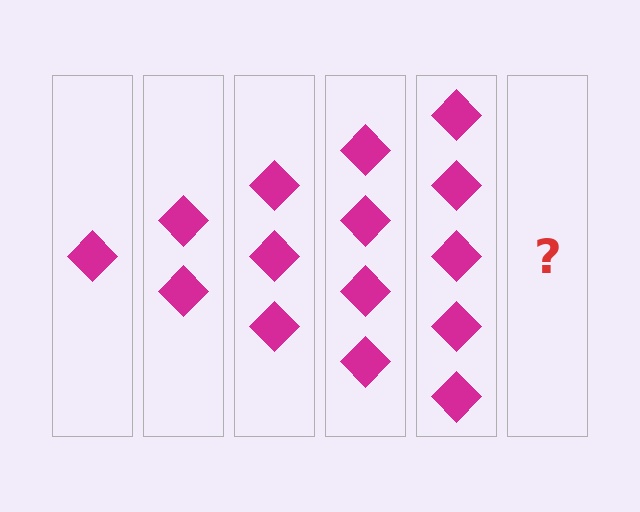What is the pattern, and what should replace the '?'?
The pattern is that each step adds one more diamond. The '?' should be 6 diamonds.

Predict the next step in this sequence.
The next step is 6 diamonds.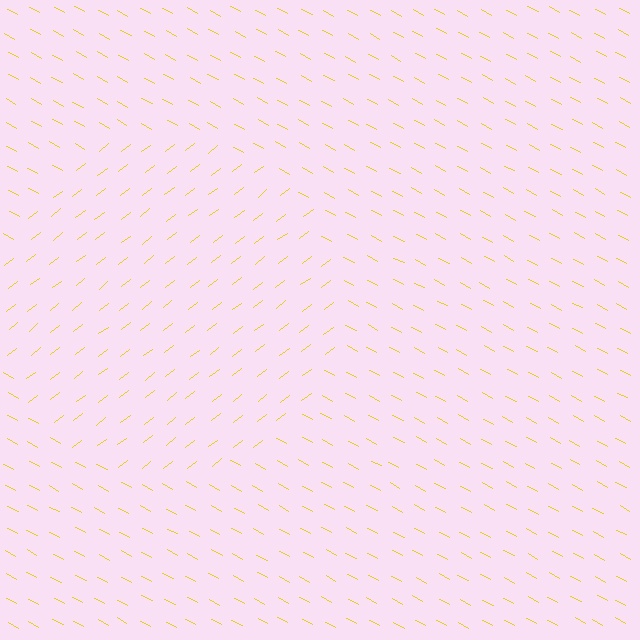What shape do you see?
I see a circle.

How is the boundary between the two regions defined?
The boundary is defined purely by a change in line orientation (approximately 65 degrees difference). All lines are the same color and thickness.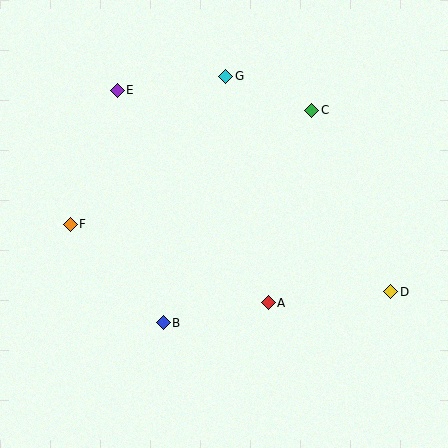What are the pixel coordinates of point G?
Point G is at (226, 76).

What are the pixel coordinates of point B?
Point B is at (163, 323).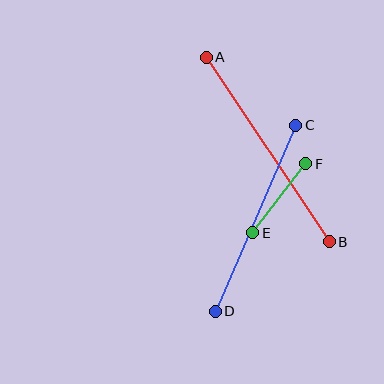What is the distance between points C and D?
The distance is approximately 203 pixels.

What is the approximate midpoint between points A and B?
The midpoint is at approximately (268, 150) pixels.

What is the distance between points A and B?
The distance is approximately 222 pixels.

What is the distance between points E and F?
The distance is approximately 87 pixels.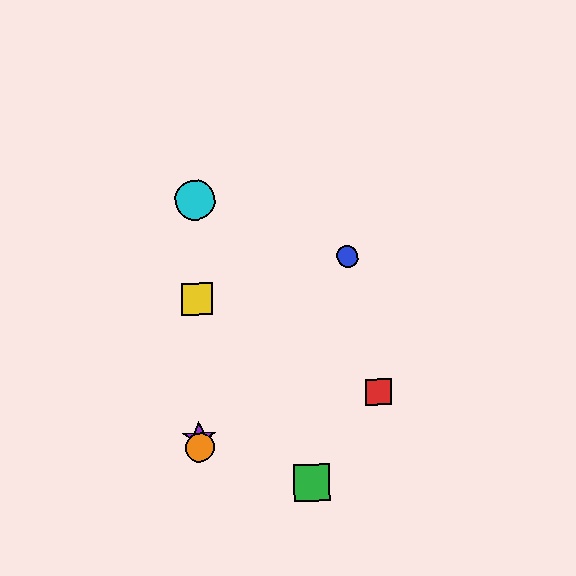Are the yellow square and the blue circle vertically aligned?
No, the yellow square is at x≈197 and the blue circle is at x≈347.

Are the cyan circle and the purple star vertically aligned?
Yes, both are at x≈195.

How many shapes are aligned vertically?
4 shapes (the yellow square, the purple star, the orange circle, the cyan circle) are aligned vertically.